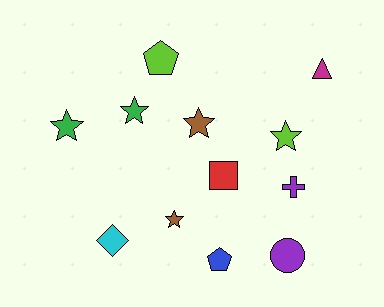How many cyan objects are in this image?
There is 1 cyan object.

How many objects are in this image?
There are 12 objects.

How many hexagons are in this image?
There are no hexagons.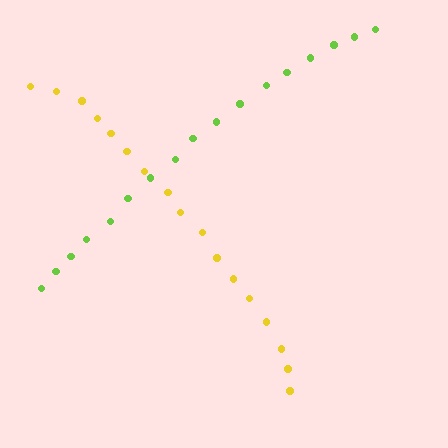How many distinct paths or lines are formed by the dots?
There are 2 distinct paths.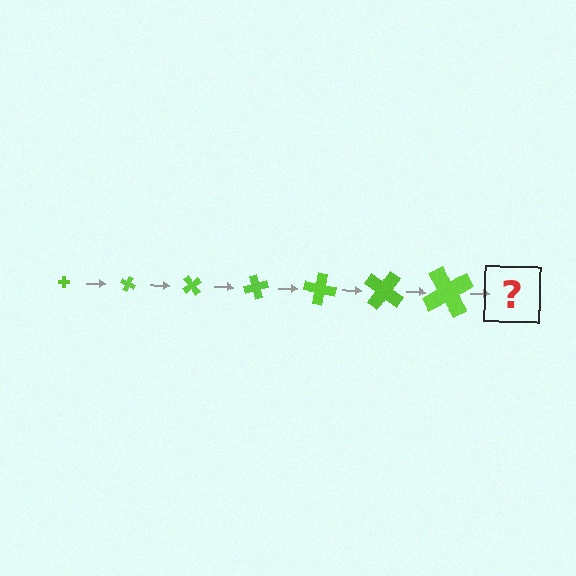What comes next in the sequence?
The next element should be a cross, larger than the previous one and rotated 175 degrees from the start.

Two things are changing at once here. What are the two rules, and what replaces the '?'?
The two rules are that the cross grows larger each step and it rotates 25 degrees each step. The '?' should be a cross, larger than the previous one and rotated 175 degrees from the start.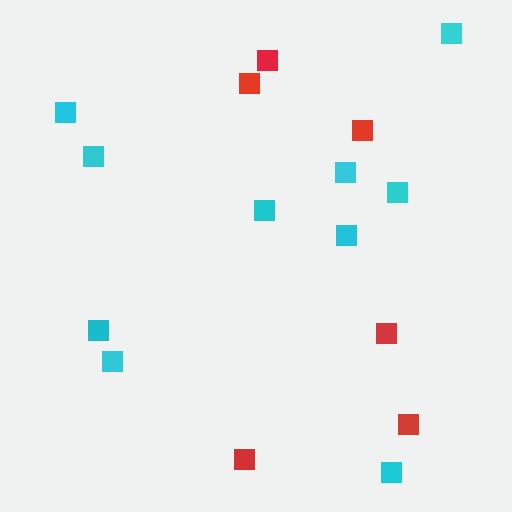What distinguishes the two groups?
There are 2 groups: one group of red squares (6) and one group of cyan squares (10).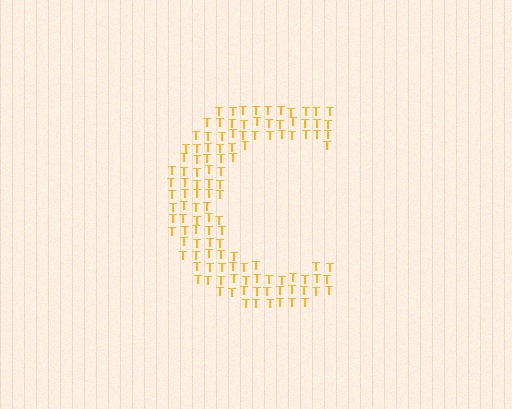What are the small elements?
The small elements are letter T's.